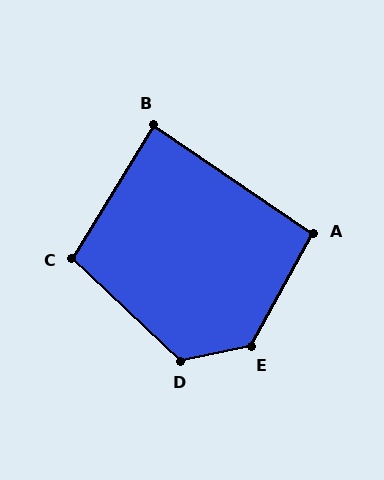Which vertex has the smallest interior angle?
B, at approximately 87 degrees.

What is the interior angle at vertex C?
Approximately 102 degrees (obtuse).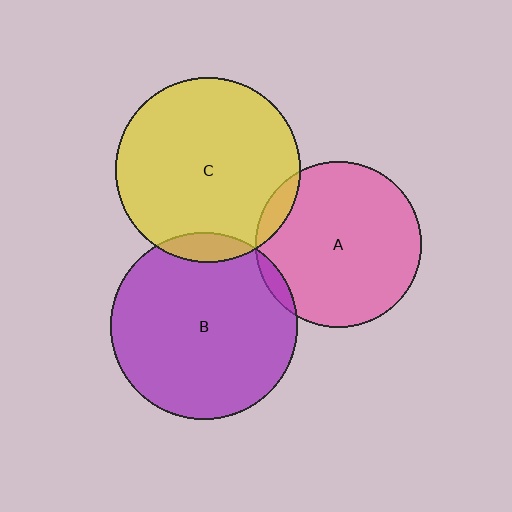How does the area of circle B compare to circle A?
Approximately 1.3 times.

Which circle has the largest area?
Circle B (purple).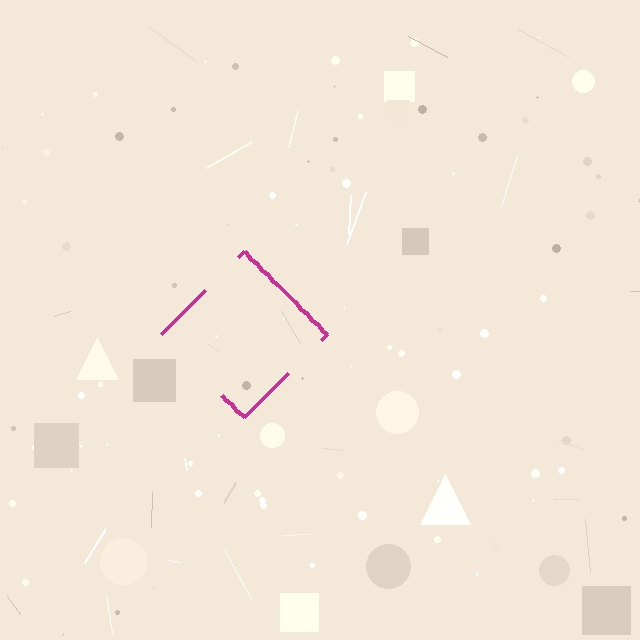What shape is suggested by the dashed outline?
The dashed outline suggests a diamond.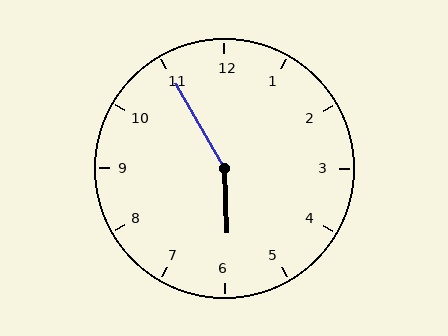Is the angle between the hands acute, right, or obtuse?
It is obtuse.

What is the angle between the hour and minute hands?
Approximately 152 degrees.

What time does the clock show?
5:55.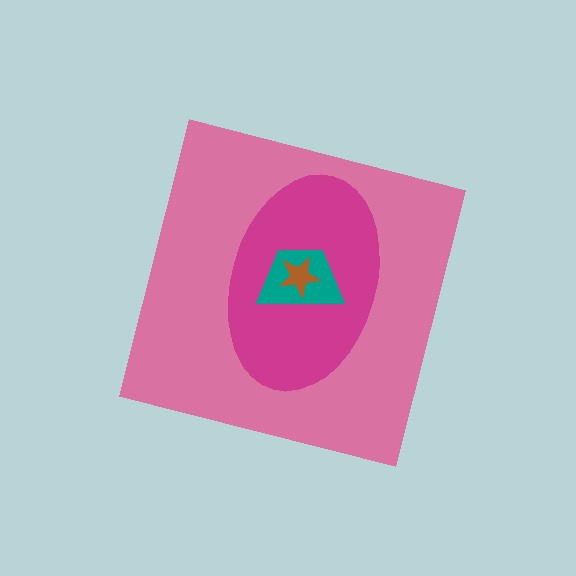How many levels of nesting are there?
4.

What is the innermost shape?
The brown star.